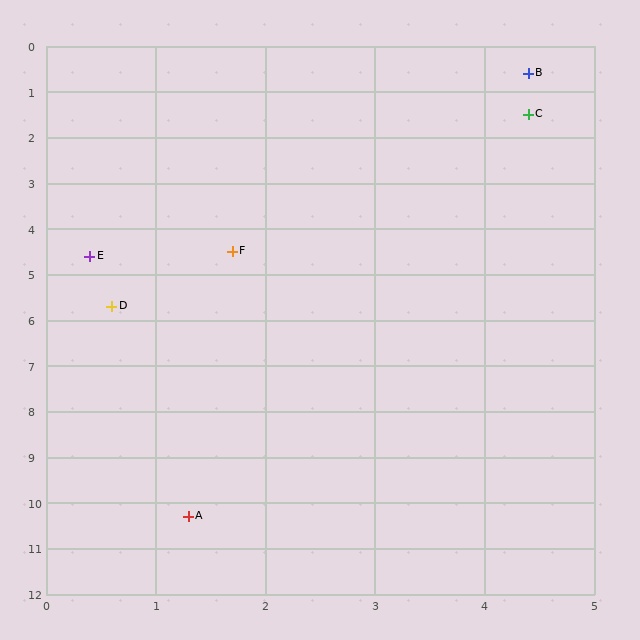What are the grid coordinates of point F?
Point F is at approximately (1.7, 4.5).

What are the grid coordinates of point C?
Point C is at approximately (4.4, 1.5).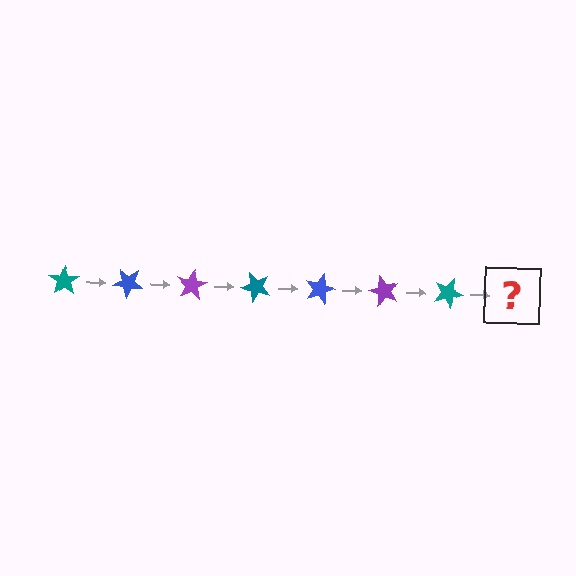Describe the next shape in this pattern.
It should be a blue star, rotated 280 degrees from the start.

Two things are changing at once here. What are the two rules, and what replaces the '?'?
The two rules are that it rotates 40 degrees each step and the color cycles through teal, blue, and purple. The '?' should be a blue star, rotated 280 degrees from the start.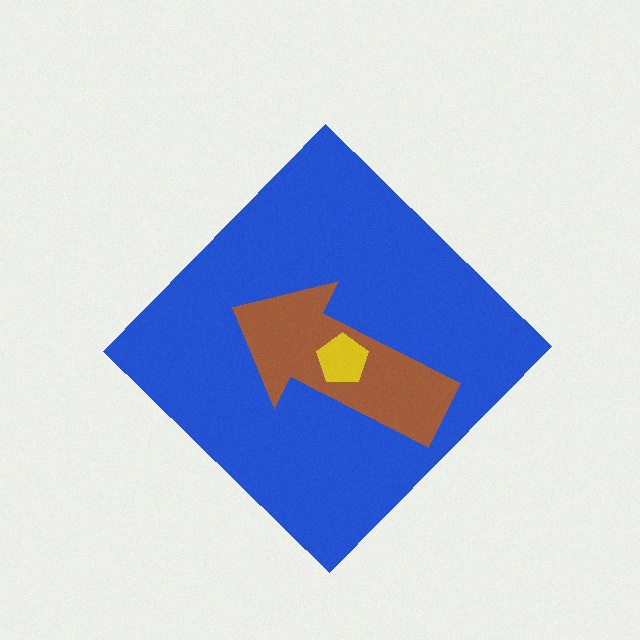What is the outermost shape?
The blue diamond.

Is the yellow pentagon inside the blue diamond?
Yes.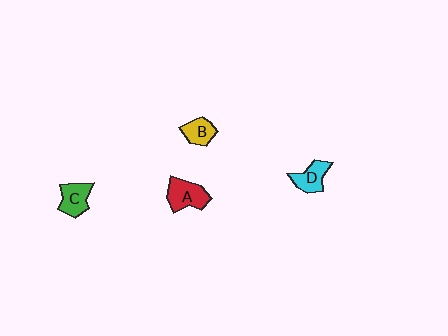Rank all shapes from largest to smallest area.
From largest to smallest: A (red), C (green), D (cyan), B (yellow).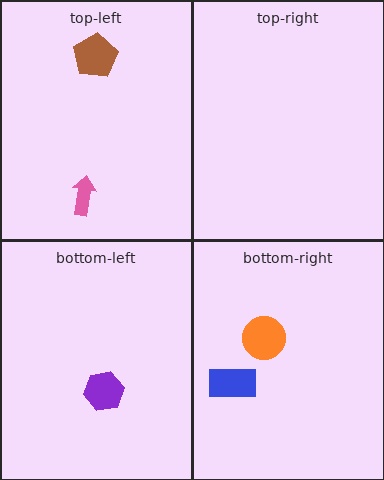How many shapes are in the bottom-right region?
2.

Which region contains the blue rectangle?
The bottom-right region.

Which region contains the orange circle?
The bottom-right region.